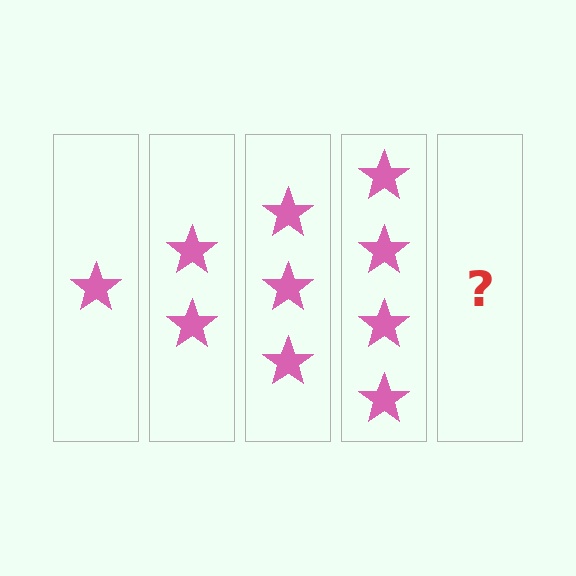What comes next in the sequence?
The next element should be 5 stars.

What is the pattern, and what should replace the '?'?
The pattern is that each step adds one more star. The '?' should be 5 stars.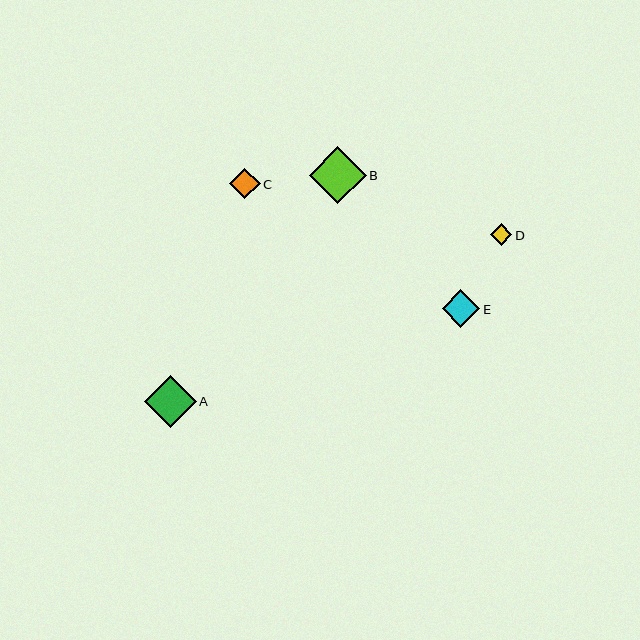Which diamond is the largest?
Diamond B is the largest with a size of approximately 57 pixels.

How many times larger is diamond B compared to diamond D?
Diamond B is approximately 2.6 times the size of diamond D.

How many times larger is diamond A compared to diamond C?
Diamond A is approximately 1.7 times the size of diamond C.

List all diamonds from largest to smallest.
From largest to smallest: B, A, E, C, D.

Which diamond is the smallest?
Diamond D is the smallest with a size of approximately 22 pixels.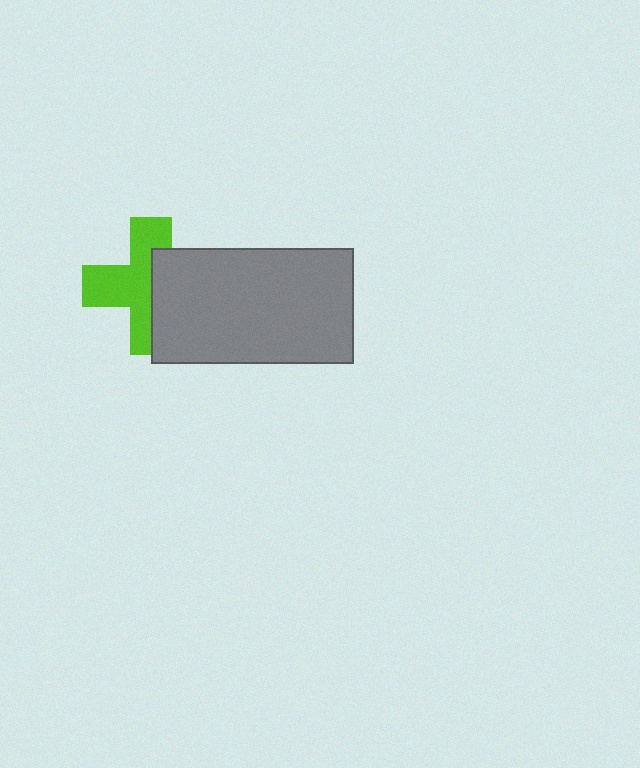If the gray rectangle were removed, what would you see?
You would see the complete lime cross.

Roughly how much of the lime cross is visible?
About half of it is visible (roughly 58%).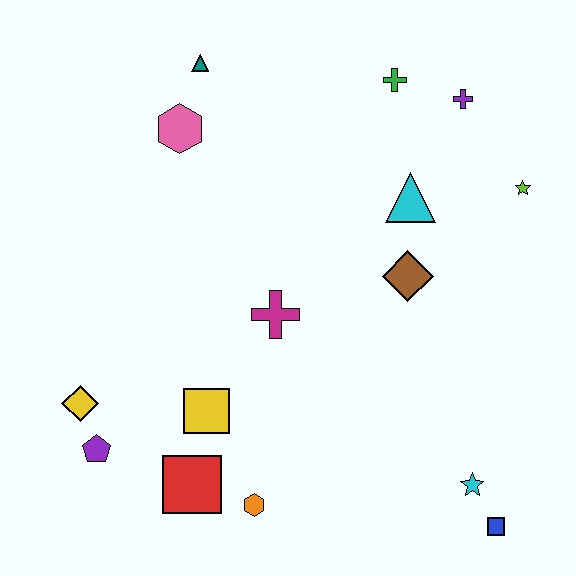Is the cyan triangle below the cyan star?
No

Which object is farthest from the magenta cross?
The blue square is farthest from the magenta cross.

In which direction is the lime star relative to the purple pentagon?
The lime star is to the right of the purple pentagon.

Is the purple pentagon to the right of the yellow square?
No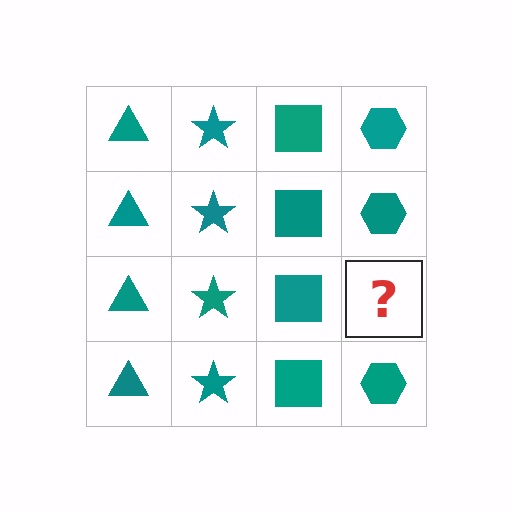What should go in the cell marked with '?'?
The missing cell should contain a teal hexagon.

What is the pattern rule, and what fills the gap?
The rule is that each column has a consistent shape. The gap should be filled with a teal hexagon.